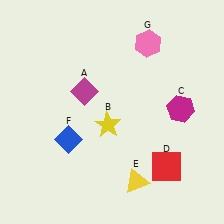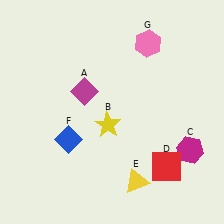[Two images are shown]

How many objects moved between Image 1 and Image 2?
1 object moved between the two images.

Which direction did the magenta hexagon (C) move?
The magenta hexagon (C) moved down.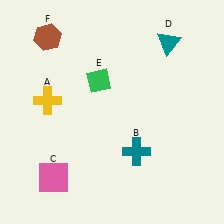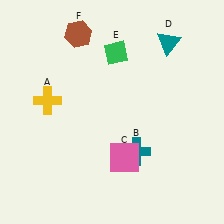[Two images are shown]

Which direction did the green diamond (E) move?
The green diamond (E) moved up.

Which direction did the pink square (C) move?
The pink square (C) moved right.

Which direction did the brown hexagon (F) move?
The brown hexagon (F) moved right.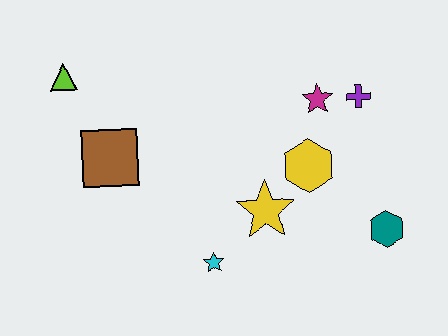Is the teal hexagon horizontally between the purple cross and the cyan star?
No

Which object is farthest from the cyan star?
The lime triangle is farthest from the cyan star.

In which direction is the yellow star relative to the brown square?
The yellow star is to the right of the brown square.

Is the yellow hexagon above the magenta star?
No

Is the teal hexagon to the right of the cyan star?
Yes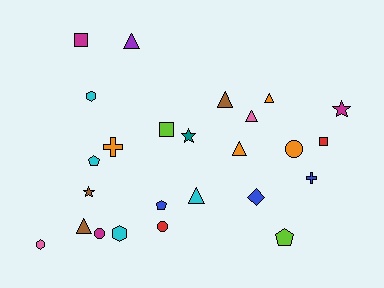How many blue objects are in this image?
There are 3 blue objects.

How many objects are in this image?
There are 25 objects.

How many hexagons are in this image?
There are 3 hexagons.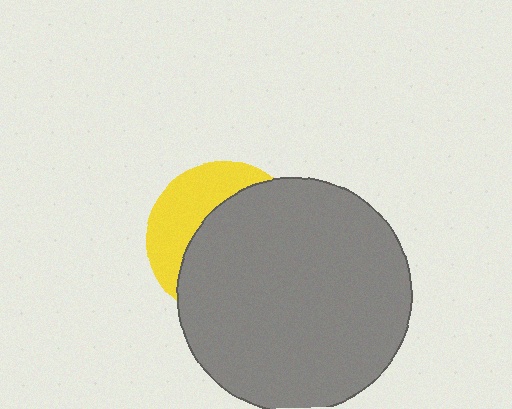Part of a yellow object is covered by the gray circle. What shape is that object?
It is a circle.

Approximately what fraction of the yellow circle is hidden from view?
Roughly 66% of the yellow circle is hidden behind the gray circle.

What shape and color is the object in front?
The object in front is a gray circle.